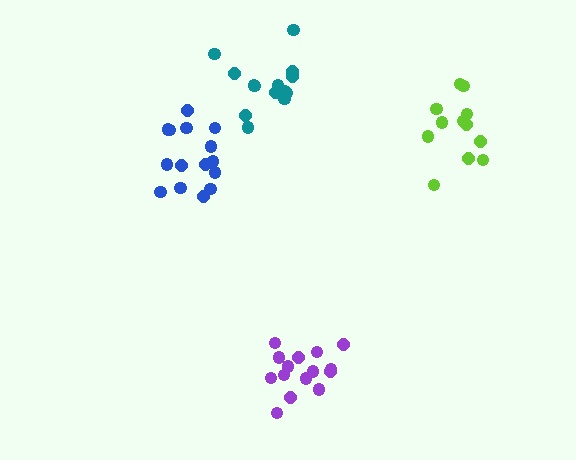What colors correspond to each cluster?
The clusters are colored: blue, lime, purple, teal.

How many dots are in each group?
Group 1: 15 dots, Group 2: 12 dots, Group 3: 15 dots, Group 4: 14 dots (56 total).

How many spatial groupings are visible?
There are 4 spatial groupings.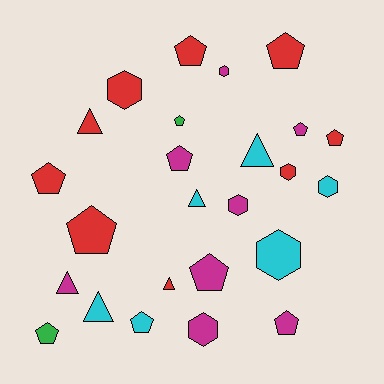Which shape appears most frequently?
Pentagon, with 12 objects.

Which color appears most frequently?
Red, with 9 objects.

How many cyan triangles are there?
There are 3 cyan triangles.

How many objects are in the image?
There are 25 objects.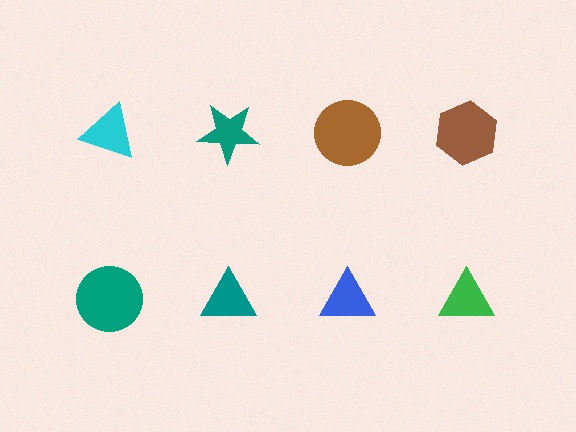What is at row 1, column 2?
A teal star.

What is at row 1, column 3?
A brown circle.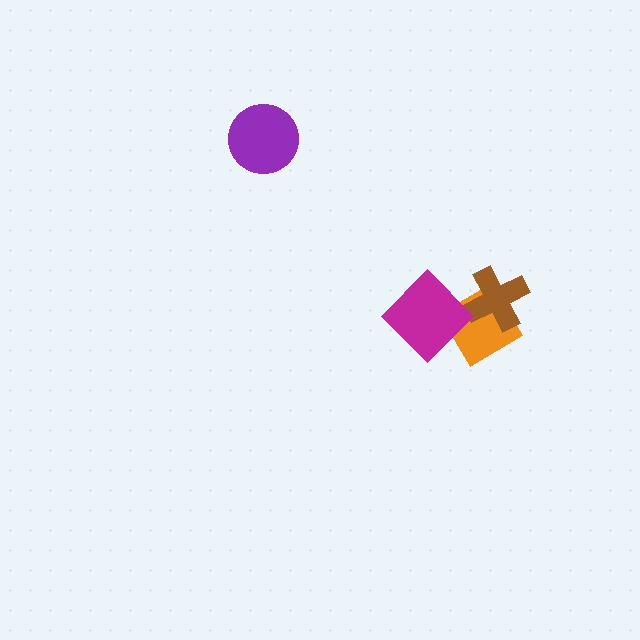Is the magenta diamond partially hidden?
No, no other shape covers it.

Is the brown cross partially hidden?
Yes, it is partially covered by another shape.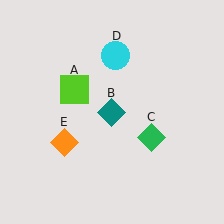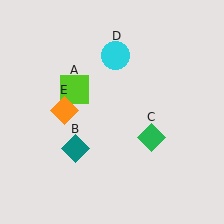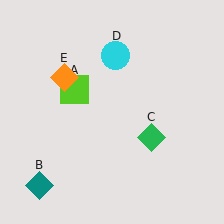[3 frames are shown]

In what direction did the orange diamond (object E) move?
The orange diamond (object E) moved up.